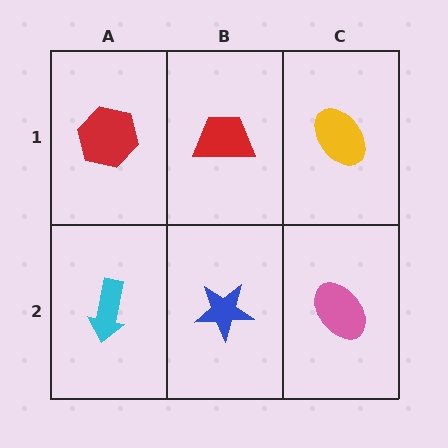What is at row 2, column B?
A blue star.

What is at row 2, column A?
A cyan arrow.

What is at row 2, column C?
A pink ellipse.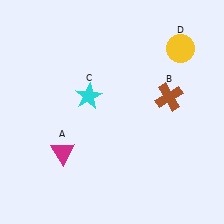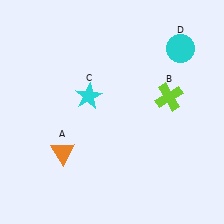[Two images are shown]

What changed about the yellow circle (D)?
In Image 1, D is yellow. In Image 2, it changed to cyan.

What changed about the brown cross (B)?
In Image 1, B is brown. In Image 2, it changed to lime.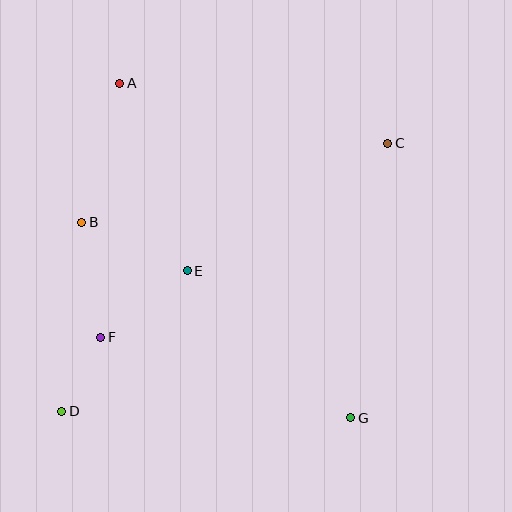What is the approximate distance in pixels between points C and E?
The distance between C and E is approximately 238 pixels.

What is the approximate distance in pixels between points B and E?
The distance between B and E is approximately 116 pixels.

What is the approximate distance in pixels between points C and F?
The distance between C and F is approximately 346 pixels.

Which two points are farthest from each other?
Points C and D are farthest from each other.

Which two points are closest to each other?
Points D and F are closest to each other.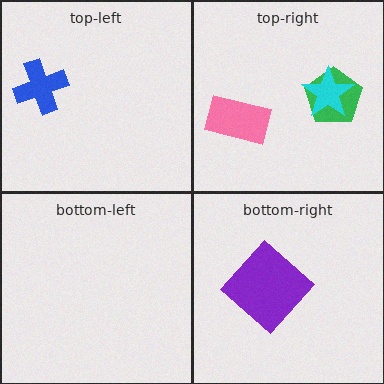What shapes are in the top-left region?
The blue cross.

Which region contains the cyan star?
The top-right region.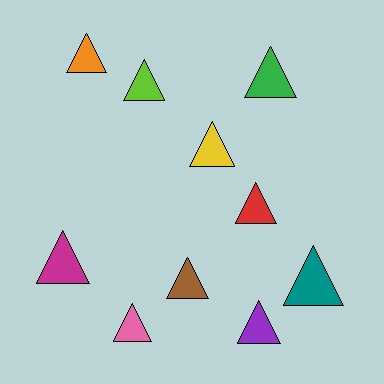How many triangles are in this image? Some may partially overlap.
There are 10 triangles.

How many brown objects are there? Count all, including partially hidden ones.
There is 1 brown object.